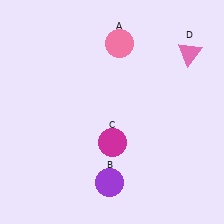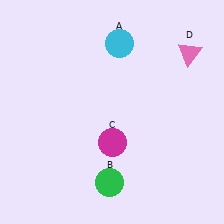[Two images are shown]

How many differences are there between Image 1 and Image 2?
There are 2 differences between the two images.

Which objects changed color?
A changed from pink to cyan. B changed from purple to green.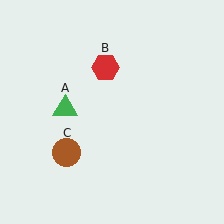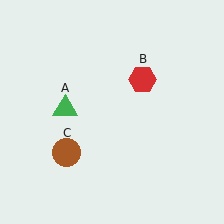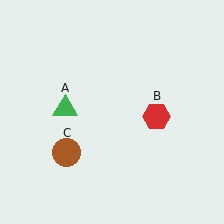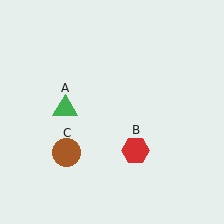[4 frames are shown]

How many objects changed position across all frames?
1 object changed position: red hexagon (object B).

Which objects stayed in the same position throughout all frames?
Green triangle (object A) and brown circle (object C) remained stationary.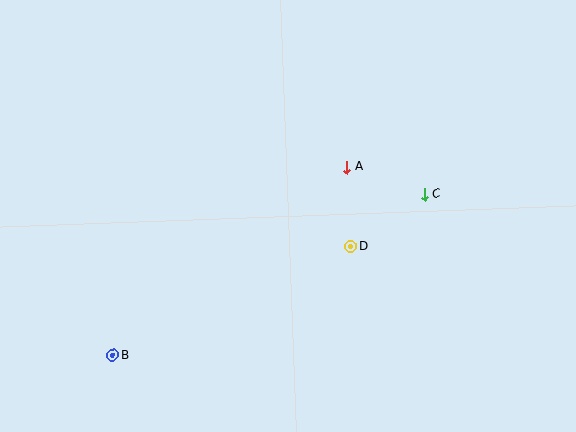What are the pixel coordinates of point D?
Point D is at (351, 247).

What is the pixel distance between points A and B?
The distance between A and B is 301 pixels.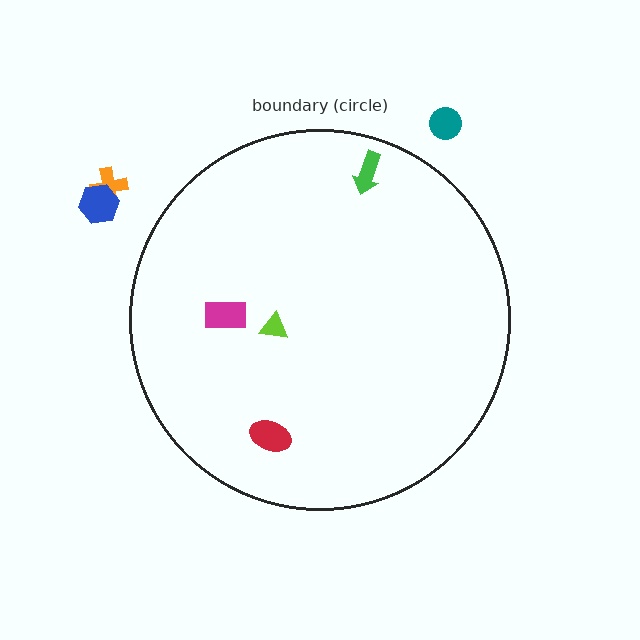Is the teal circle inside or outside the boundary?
Outside.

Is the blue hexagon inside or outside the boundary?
Outside.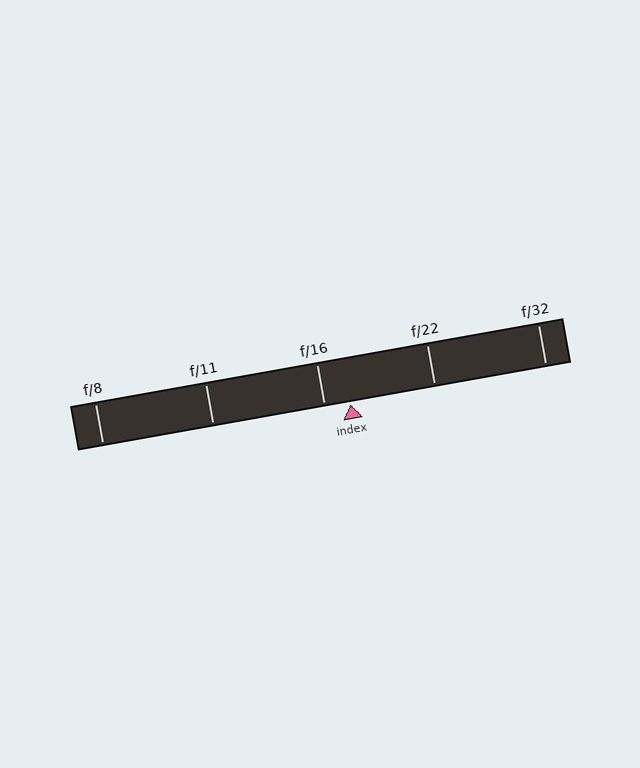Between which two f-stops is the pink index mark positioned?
The index mark is between f/16 and f/22.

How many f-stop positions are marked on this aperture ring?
There are 5 f-stop positions marked.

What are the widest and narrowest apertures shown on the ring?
The widest aperture shown is f/8 and the narrowest is f/32.